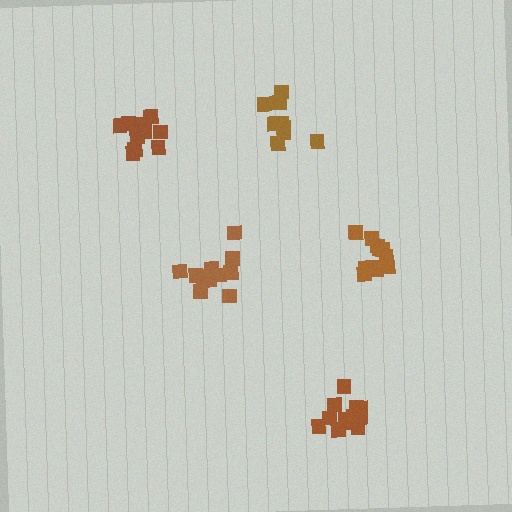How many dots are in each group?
Group 1: 11 dots, Group 2: 12 dots, Group 3: 12 dots, Group 4: 9 dots, Group 5: 11 dots (55 total).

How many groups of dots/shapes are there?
There are 5 groups.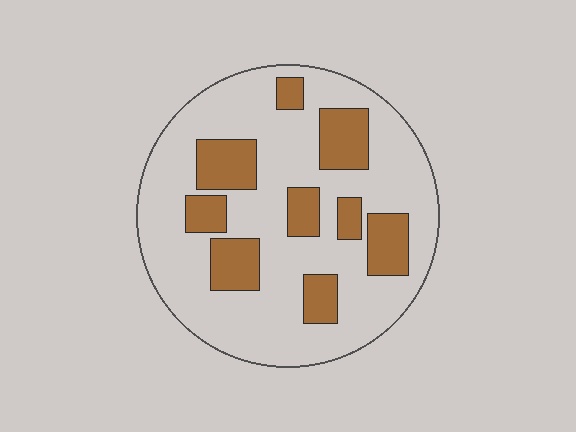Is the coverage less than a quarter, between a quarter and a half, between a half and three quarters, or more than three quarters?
Between a quarter and a half.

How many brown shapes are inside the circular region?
9.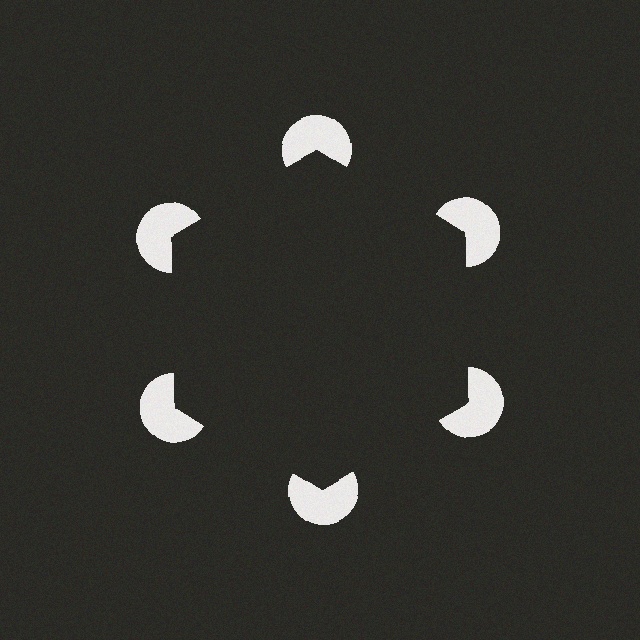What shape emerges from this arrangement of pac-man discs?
An illusory hexagon — its edges are inferred from the aligned wedge cuts in the pac-man discs, not physically drawn.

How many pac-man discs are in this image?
There are 6 — one at each vertex of the illusory hexagon.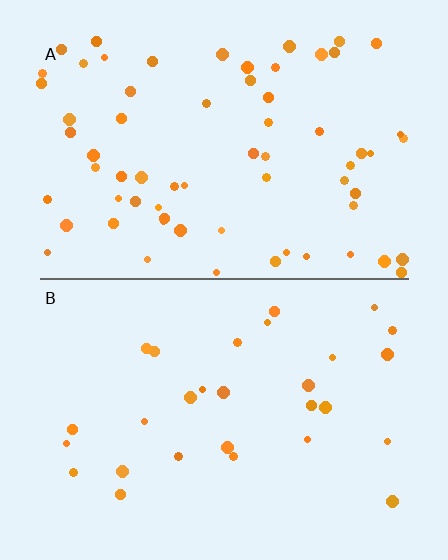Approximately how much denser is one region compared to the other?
Approximately 2.3× — region A over region B.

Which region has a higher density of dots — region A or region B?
A (the top).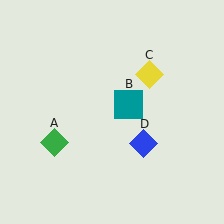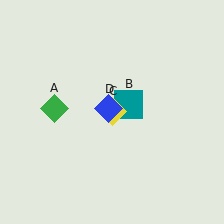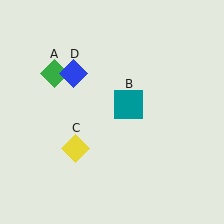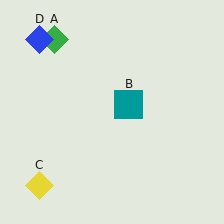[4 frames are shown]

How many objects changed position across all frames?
3 objects changed position: green diamond (object A), yellow diamond (object C), blue diamond (object D).